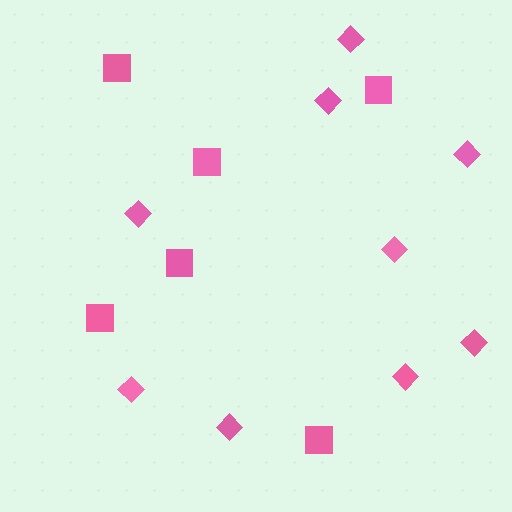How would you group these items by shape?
There are 2 groups: one group of diamonds (9) and one group of squares (6).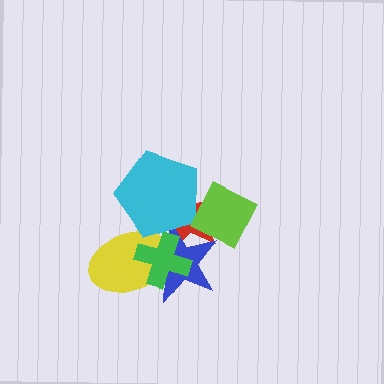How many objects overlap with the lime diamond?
3 objects overlap with the lime diamond.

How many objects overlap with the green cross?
4 objects overlap with the green cross.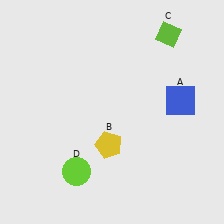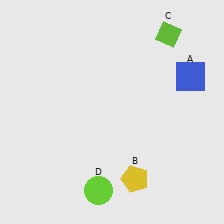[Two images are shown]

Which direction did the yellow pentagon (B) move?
The yellow pentagon (B) moved down.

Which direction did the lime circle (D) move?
The lime circle (D) moved right.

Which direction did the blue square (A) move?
The blue square (A) moved up.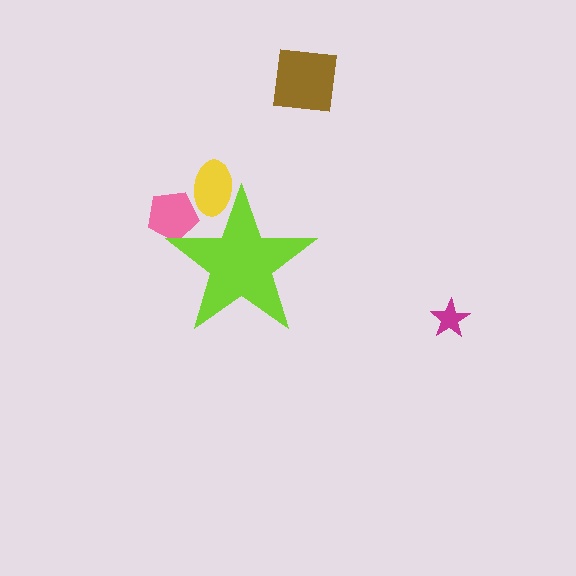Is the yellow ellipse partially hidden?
Yes, the yellow ellipse is partially hidden behind the lime star.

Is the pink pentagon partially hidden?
Yes, the pink pentagon is partially hidden behind the lime star.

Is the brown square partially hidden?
No, the brown square is fully visible.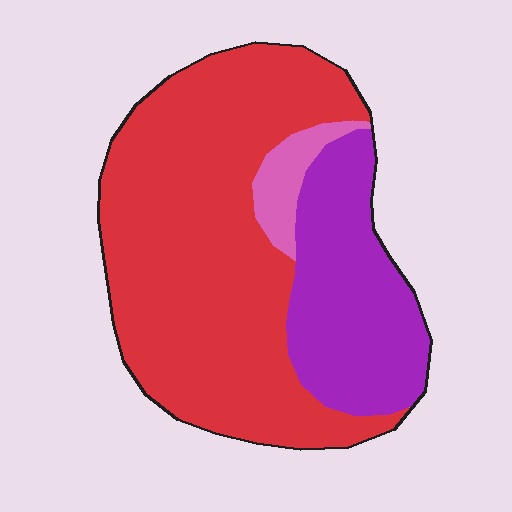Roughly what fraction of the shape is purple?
Purple covers 27% of the shape.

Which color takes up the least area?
Pink, at roughly 5%.